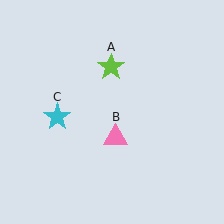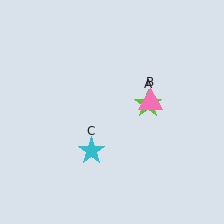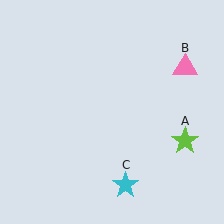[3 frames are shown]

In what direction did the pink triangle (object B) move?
The pink triangle (object B) moved up and to the right.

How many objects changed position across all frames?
3 objects changed position: lime star (object A), pink triangle (object B), cyan star (object C).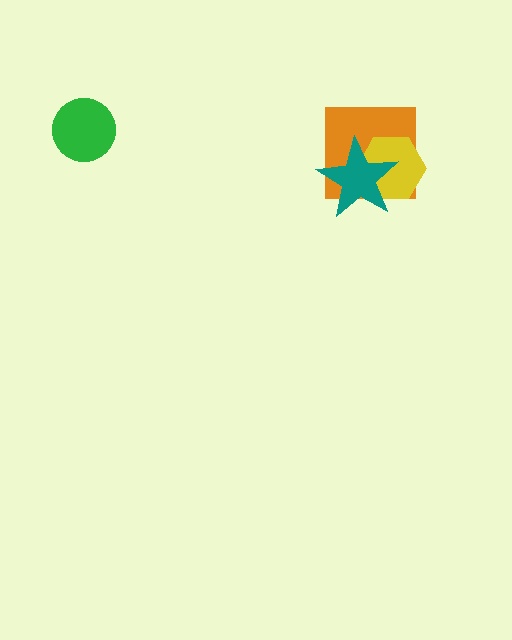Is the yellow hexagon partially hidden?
Yes, it is partially covered by another shape.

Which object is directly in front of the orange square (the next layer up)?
The yellow hexagon is directly in front of the orange square.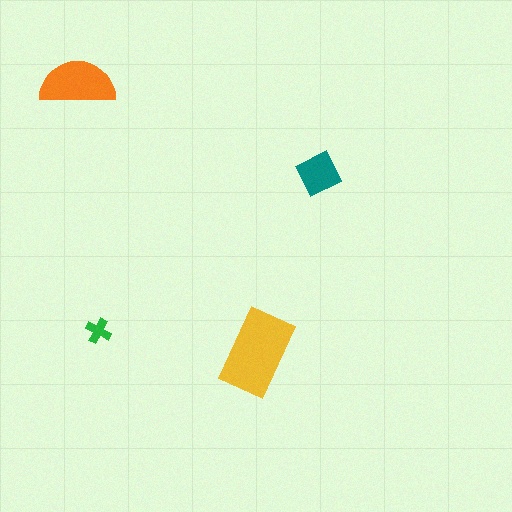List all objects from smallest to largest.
The green cross, the teal square, the orange semicircle, the yellow rectangle.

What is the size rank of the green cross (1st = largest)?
4th.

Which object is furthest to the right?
The teal square is rightmost.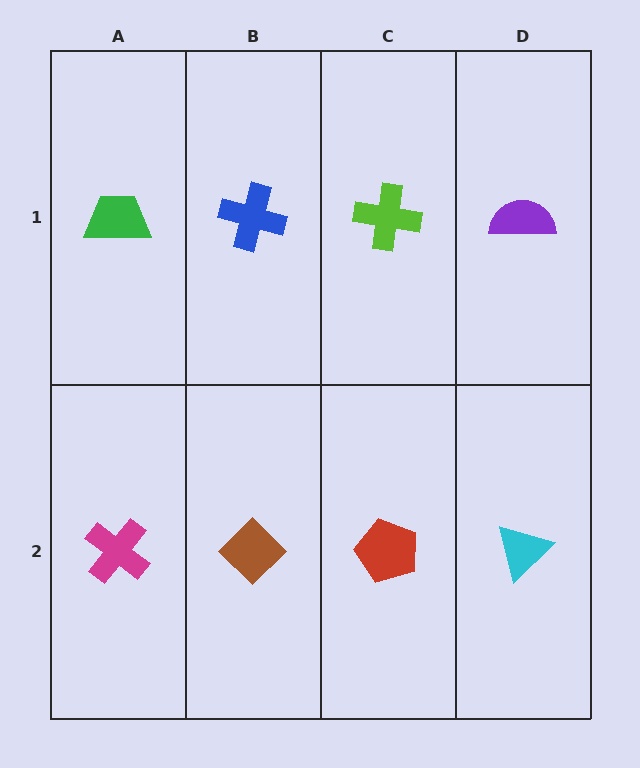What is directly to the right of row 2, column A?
A brown diamond.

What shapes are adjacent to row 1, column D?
A cyan triangle (row 2, column D), a lime cross (row 1, column C).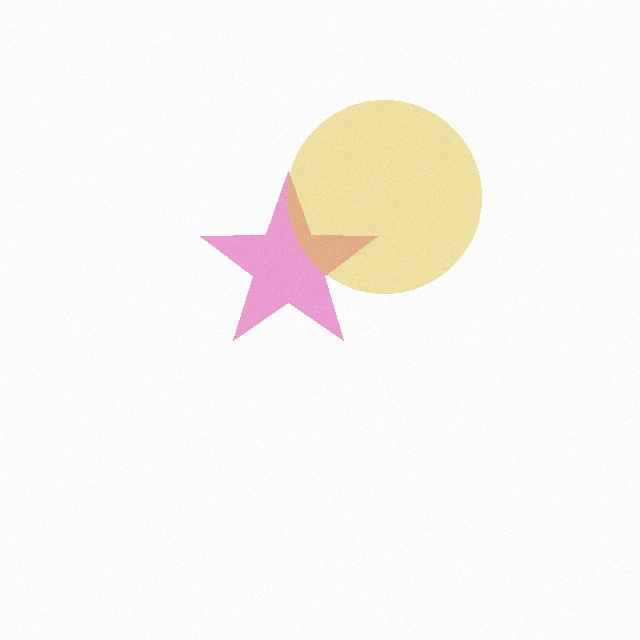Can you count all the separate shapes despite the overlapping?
Yes, there are 2 separate shapes.